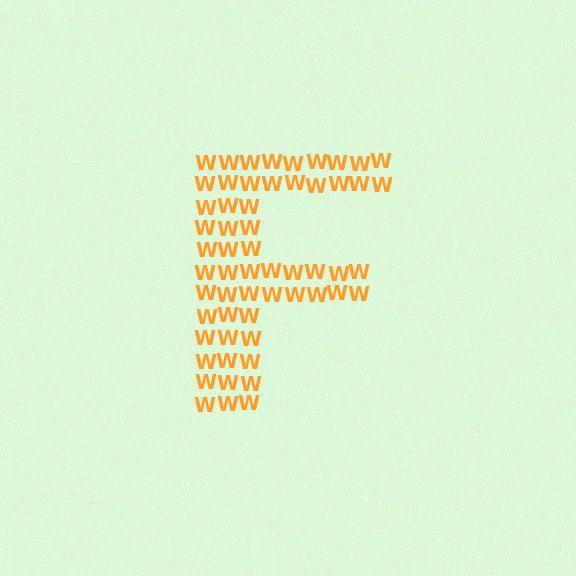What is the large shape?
The large shape is the letter F.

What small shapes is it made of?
It is made of small letter W's.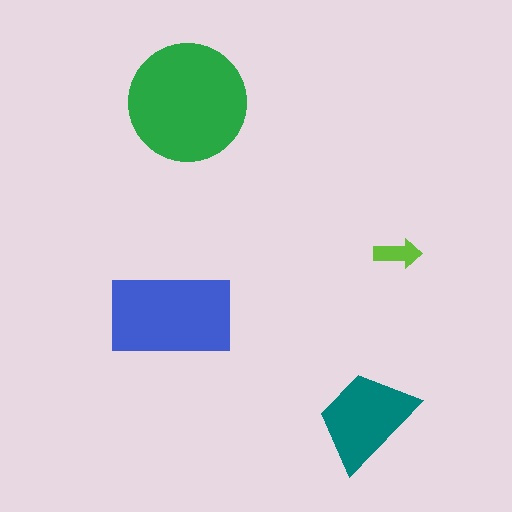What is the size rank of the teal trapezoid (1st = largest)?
3rd.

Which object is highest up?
The green circle is topmost.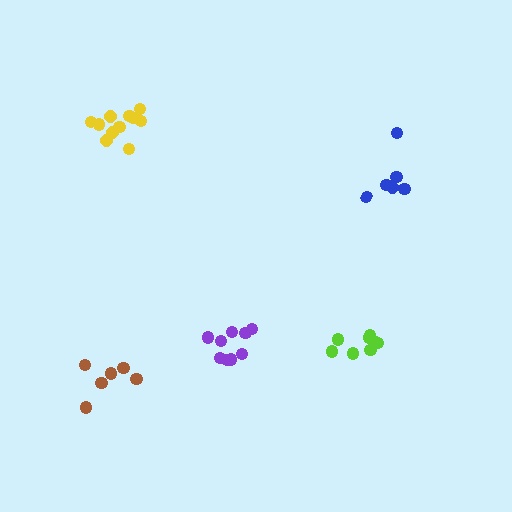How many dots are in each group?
Group 1: 11 dots, Group 2: 6 dots, Group 3: 6 dots, Group 4: 8 dots, Group 5: 9 dots (40 total).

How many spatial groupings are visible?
There are 5 spatial groupings.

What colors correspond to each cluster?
The clusters are colored: yellow, brown, blue, lime, purple.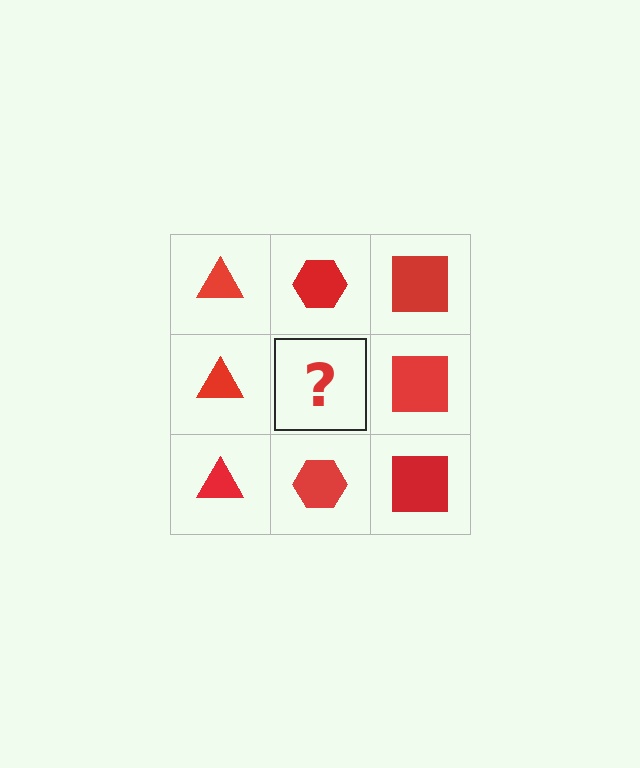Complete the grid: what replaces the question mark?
The question mark should be replaced with a red hexagon.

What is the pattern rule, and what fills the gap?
The rule is that each column has a consistent shape. The gap should be filled with a red hexagon.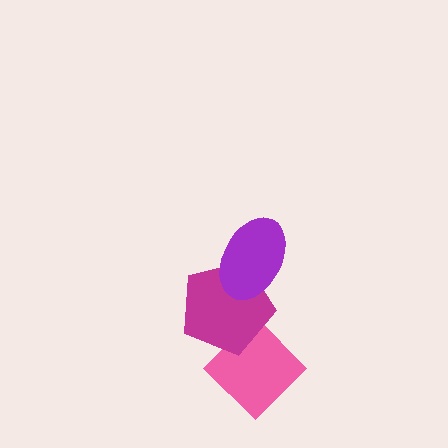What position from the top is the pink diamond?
The pink diamond is 3rd from the top.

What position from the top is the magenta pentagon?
The magenta pentagon is 2nd from the top.